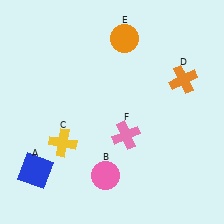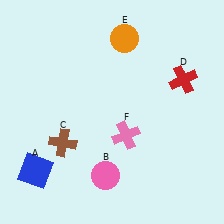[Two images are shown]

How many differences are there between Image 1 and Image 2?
There are 2 differences between the two images.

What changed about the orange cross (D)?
In Image 1, D is orange. In Image 2, it changed to red.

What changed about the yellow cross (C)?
In Image 1, C is yellow. In Image 2, it changed to brown.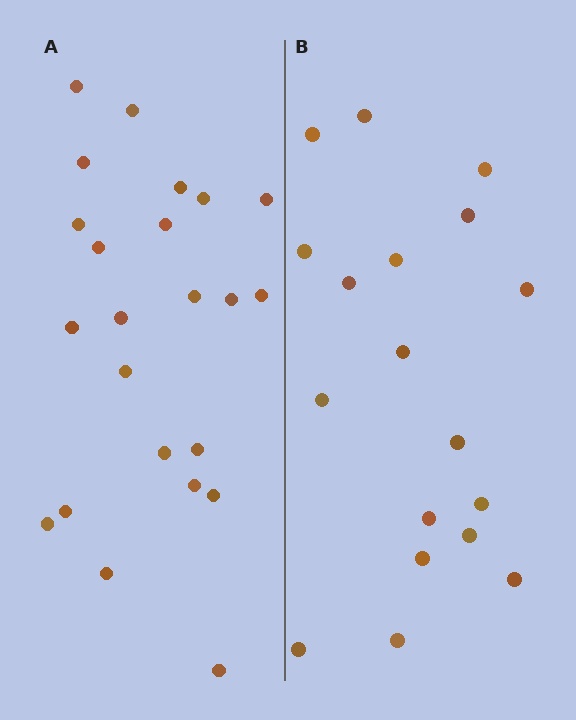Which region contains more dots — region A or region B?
Region A (the left region) has more dots.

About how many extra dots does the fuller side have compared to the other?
Region A has about 5 more dots than region B.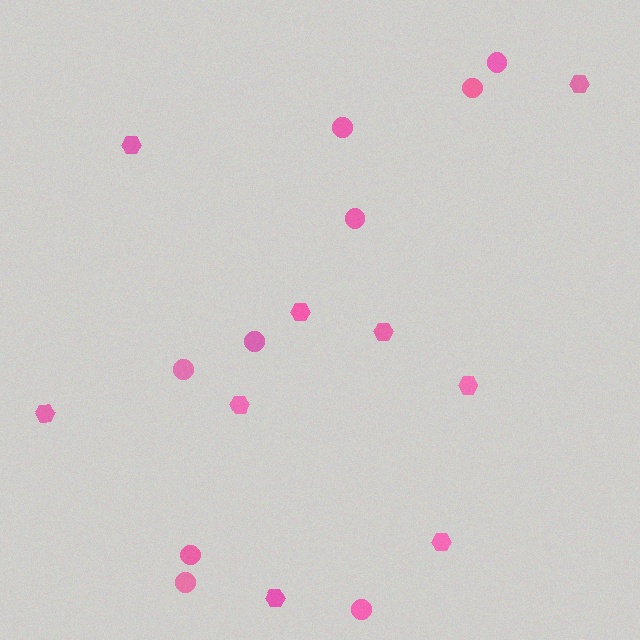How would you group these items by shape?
There are 2 groups: one group of circles (9) and one group of hexagons (9).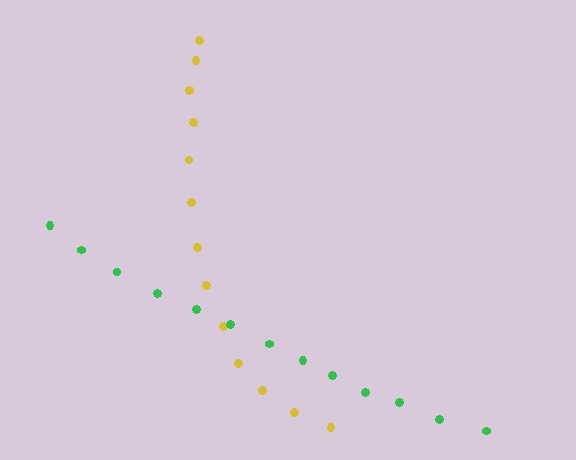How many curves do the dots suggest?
There are 2 distinct paths.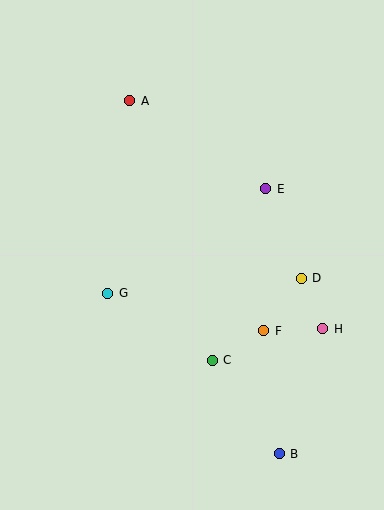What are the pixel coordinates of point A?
Point A is at (130, 101).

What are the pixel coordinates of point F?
Point F is at (264, 331).